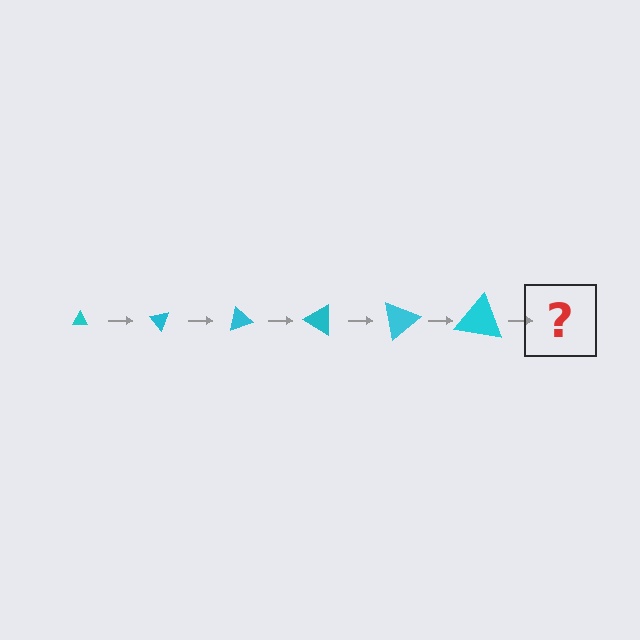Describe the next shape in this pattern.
It should be a triangle, larger than the previous one and rotated 300 degrees from the start.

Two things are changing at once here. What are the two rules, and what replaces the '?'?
The two rules are that the triangle grows larger each step and it rotates 50 degrees each step. The '?' should be a triangle, larger than the previous one and rotated 300 degrees from the start.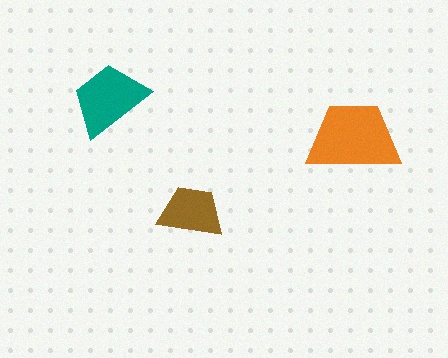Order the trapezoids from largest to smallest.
the orange one, the teal one, the brown one.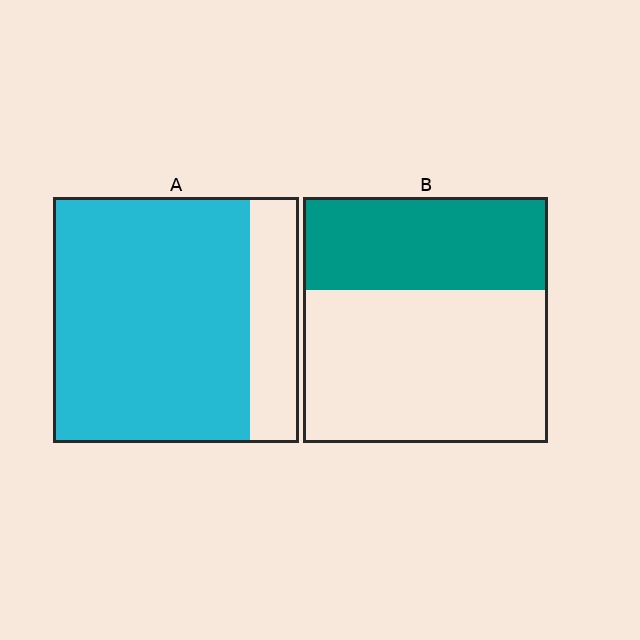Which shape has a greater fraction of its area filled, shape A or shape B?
Shape A.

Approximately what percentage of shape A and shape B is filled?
A is approximately 80% and B is approximately 40%.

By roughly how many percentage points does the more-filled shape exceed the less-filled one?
By roughly 40 percentage points (A over B).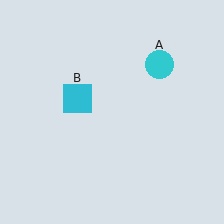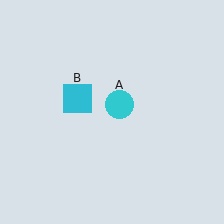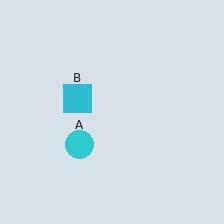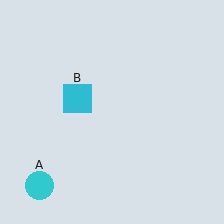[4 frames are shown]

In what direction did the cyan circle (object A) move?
The cyan circle (object A) moved down and to the left.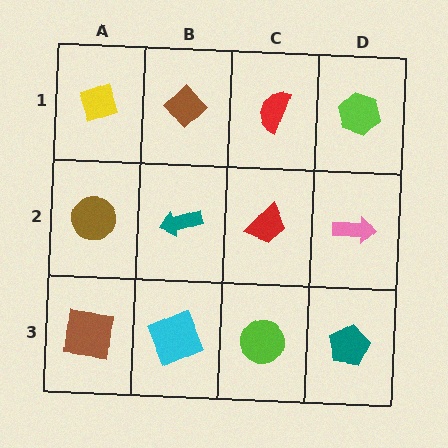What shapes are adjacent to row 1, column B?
A teal arrow (row 2, column B), a yellow diamond (row 1, column A), a red semicircle (row 1, column C).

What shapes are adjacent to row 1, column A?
A brown circle (row 2, column A), a brown diamond (row 1, column B).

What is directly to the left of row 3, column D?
A lime circle.